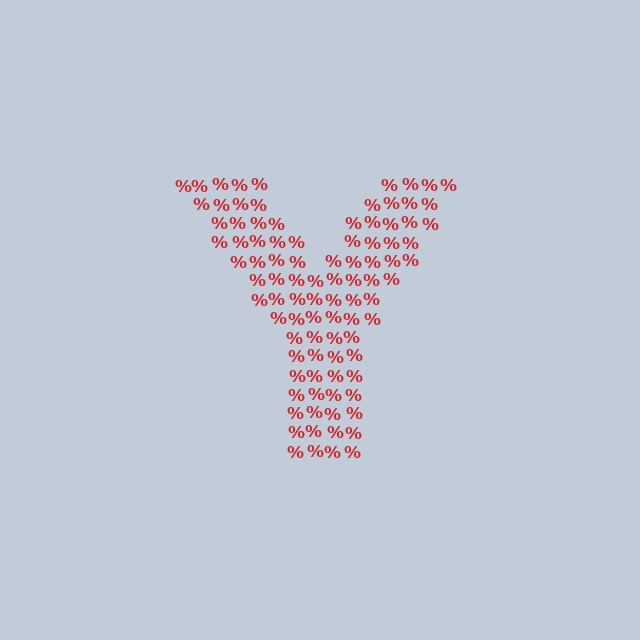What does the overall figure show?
The overall figure shows the letter Y.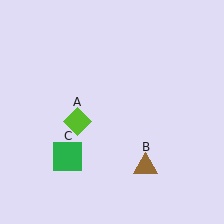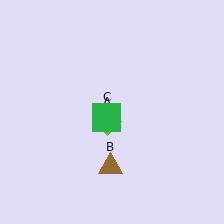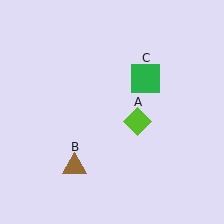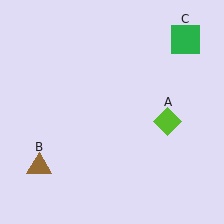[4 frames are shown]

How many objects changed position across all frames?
3 objects changed position: lime diamond (object A), brown triangle (object B), green square (object C).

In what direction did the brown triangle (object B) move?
The brown triangle (object B) moved left.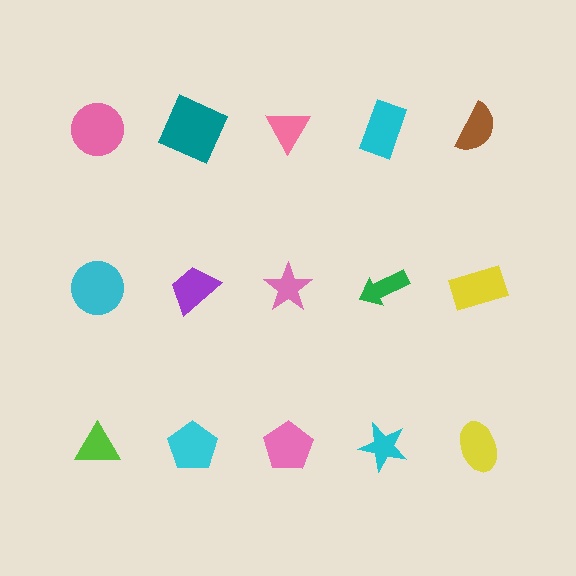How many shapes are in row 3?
5 shapes.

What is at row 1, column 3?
A pink triangle.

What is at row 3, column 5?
A yellow ellipse.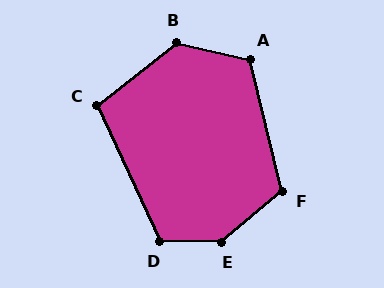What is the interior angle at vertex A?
Approximately 117 degrees (obtuse).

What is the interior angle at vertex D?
Approximately 116 degrees (obtuse).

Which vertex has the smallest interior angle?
C, at approximately 104 degrees.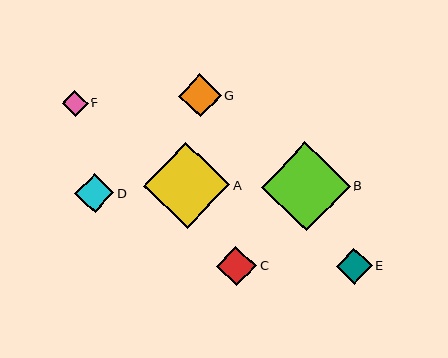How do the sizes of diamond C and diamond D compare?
Diamond C and diamond D are approximately the same size.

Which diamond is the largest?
Diamond B is the largest with a size of approximately 89 pixels.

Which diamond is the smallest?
Diamond F is the smallest with a size of approximately 26 pixels.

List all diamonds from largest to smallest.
From largest to smallest: B, A, G, C, D, E, F.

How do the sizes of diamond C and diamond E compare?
Diamond C and diamond E are approximately the same size.